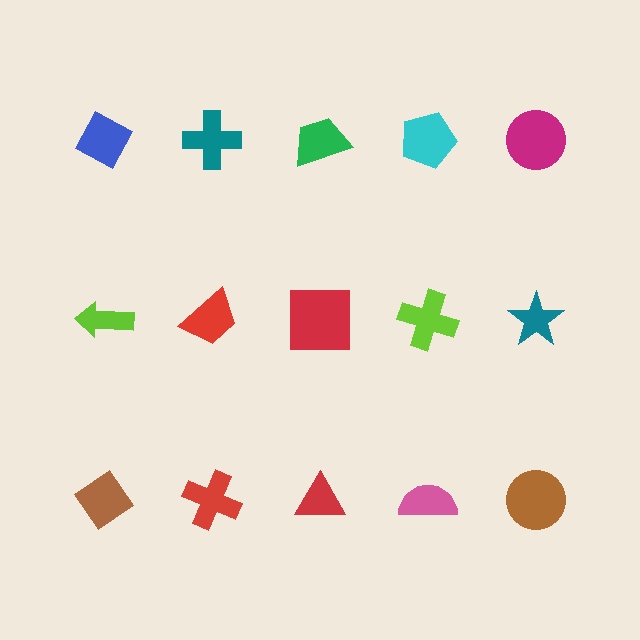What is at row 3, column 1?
A brown diamond.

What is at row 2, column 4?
A lime cross.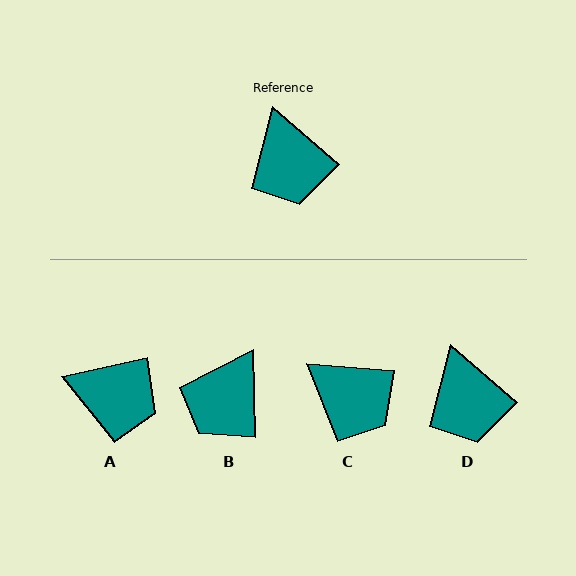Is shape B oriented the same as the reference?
No, it is off by about 49 degrees.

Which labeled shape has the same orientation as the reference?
D.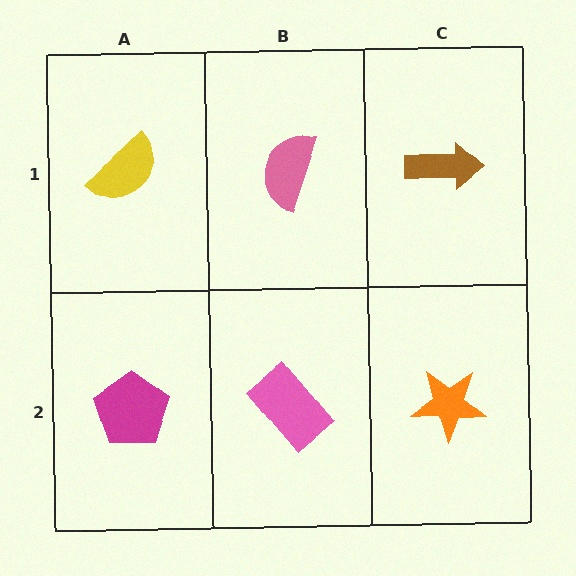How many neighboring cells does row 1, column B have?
3.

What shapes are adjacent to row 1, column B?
A pink rectangle (row 2, column B), a yellow semicircle (row 1, column A), a brown arrow (row 1, column C).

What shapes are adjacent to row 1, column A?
A magenta pentagon (row 2, column A), a pink semicircle (row 1, column B).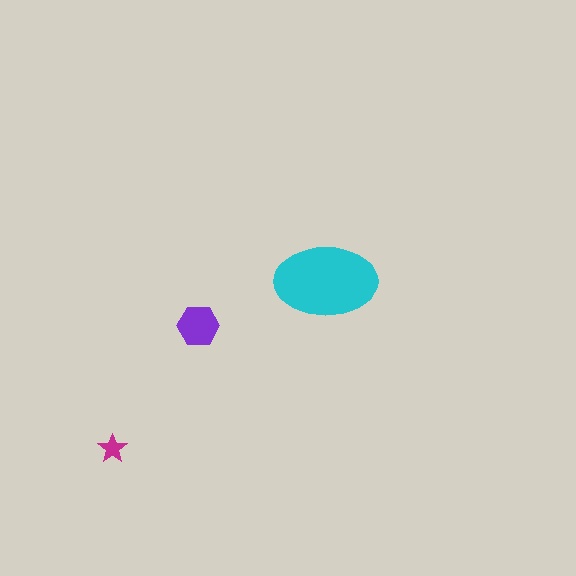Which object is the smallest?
The magenta star.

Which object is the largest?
The cyan ellipse.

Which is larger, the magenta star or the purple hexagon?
The purple hexagon.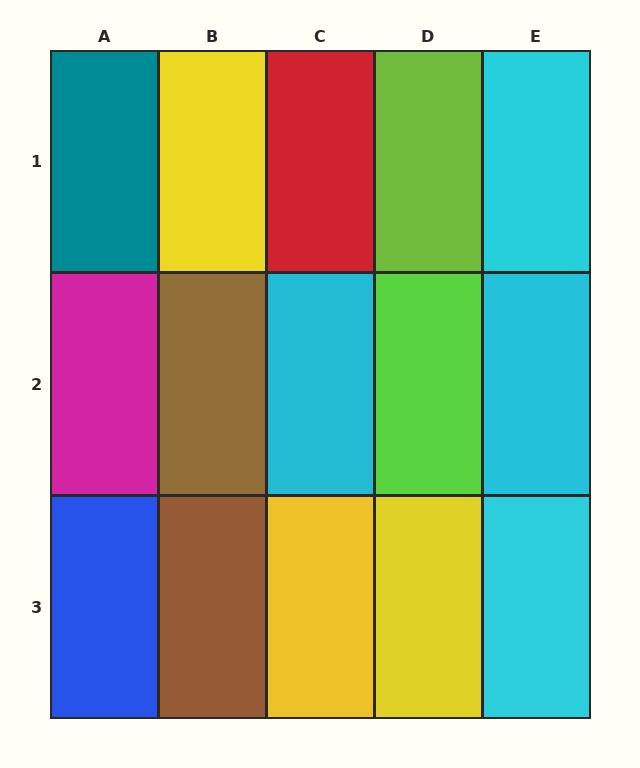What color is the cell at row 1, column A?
Teal.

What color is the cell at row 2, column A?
Magenta.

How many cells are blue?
1 cell is blue.